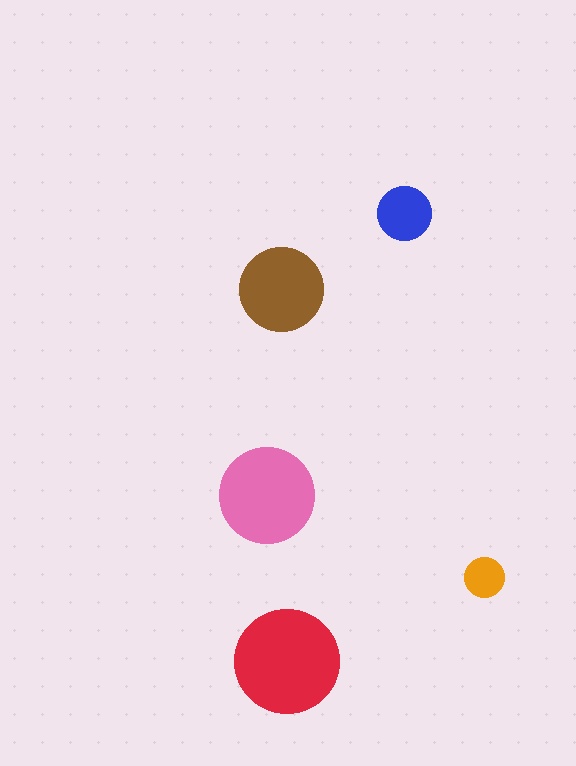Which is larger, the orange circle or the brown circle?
The brown one.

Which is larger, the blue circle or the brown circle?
The brown one.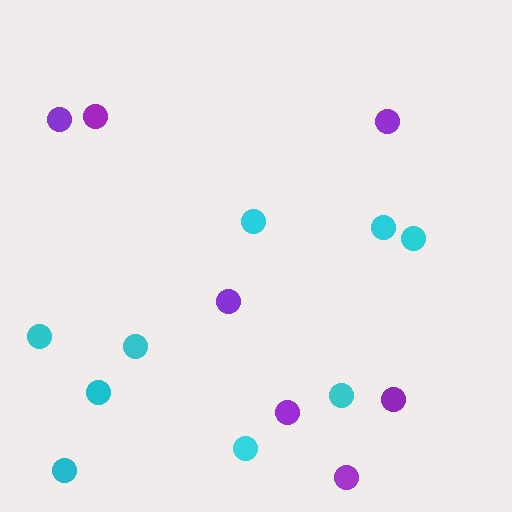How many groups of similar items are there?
There are 2 groups: one group of purple circles (7) and one group of cyan circles (9).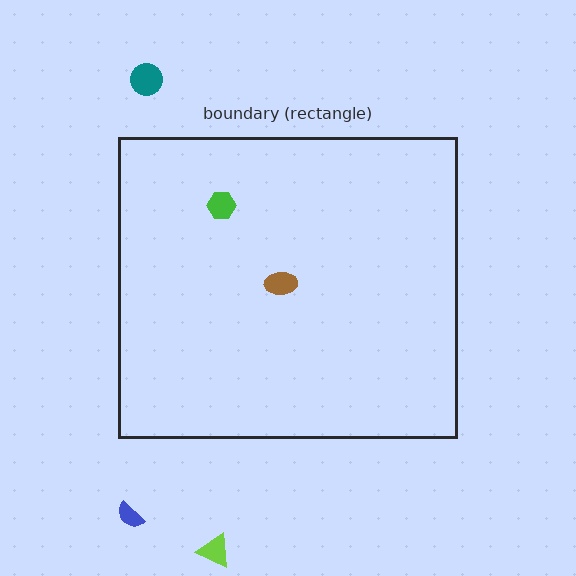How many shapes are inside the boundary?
2 inside, 3 outside.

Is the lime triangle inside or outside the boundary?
Outside.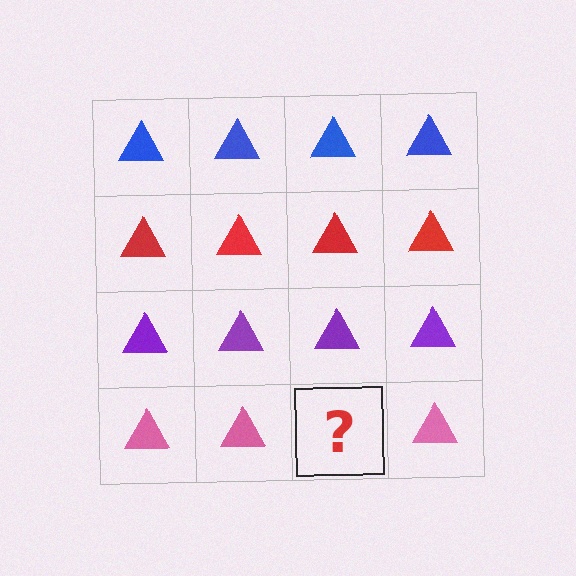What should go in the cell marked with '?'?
The missing cell should contain a pink triangle.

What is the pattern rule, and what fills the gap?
The rule is that each row has a consistent color. The gap should be filled with a pink triangle.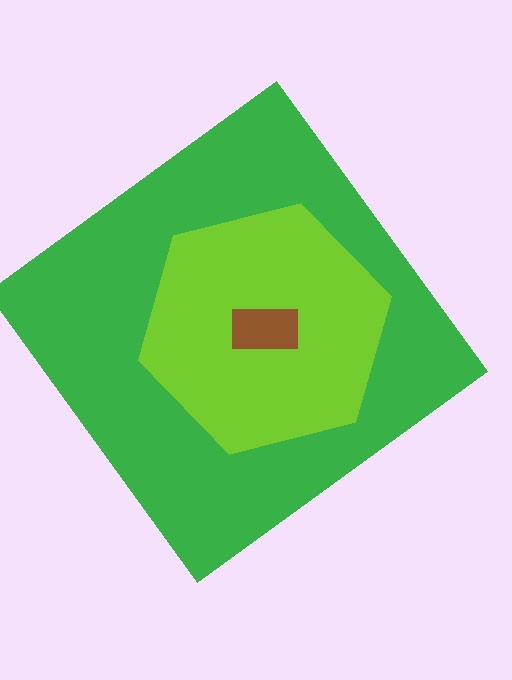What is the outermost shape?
The green diamond.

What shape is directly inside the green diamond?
The lime hexagon.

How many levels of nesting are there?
3.